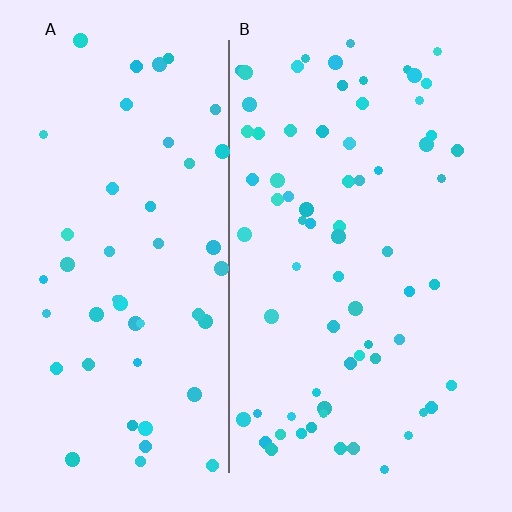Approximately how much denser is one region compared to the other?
Approximately 1.4× — region B over region A.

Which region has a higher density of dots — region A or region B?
B (the right).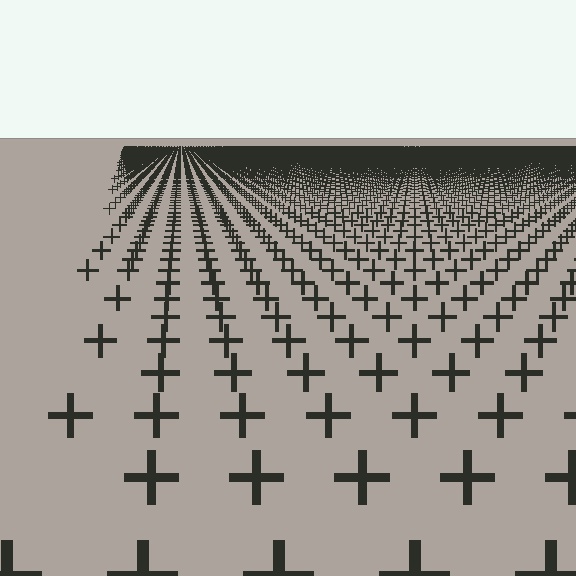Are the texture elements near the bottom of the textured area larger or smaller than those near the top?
Larger. Near the bottom, elements are closer to the viewer and appear at a bigger on-screen size.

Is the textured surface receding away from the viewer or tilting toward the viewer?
The surface is receding away from the viewer. Texture elements get smaller and denser toward the top.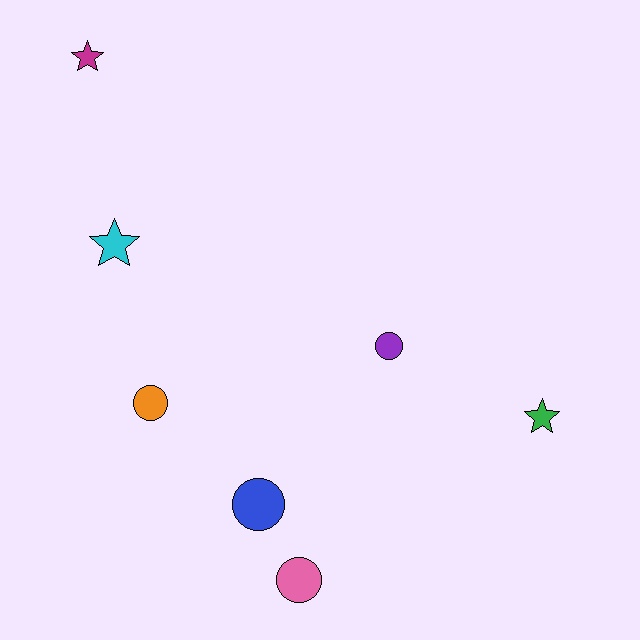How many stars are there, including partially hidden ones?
There are 3 stars.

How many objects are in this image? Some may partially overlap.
There are 7 objects.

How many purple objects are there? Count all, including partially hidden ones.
There is 1 purple object.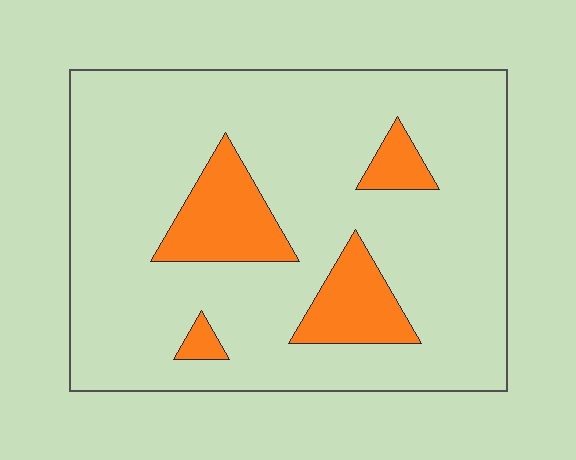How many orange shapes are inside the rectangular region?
4.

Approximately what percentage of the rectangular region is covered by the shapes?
Approximately 15%.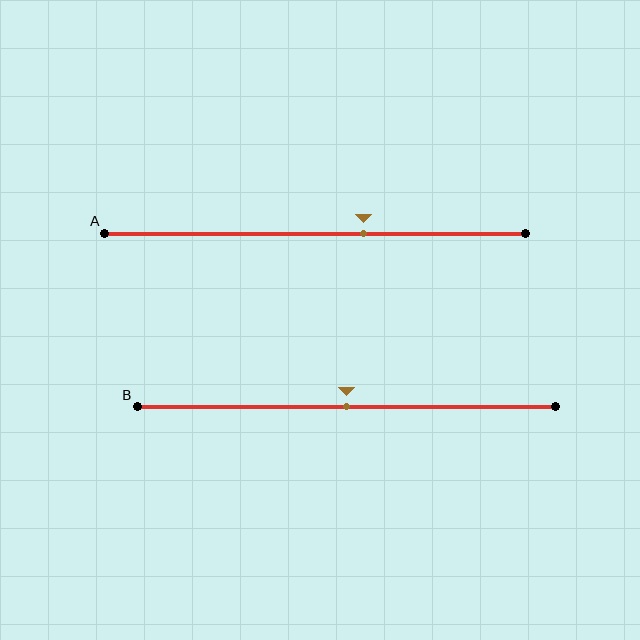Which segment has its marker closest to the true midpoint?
Segment B has its marker closest to the true midpoint.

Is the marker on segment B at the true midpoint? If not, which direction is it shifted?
Yes, the marker on segment B is at the true midpoint.